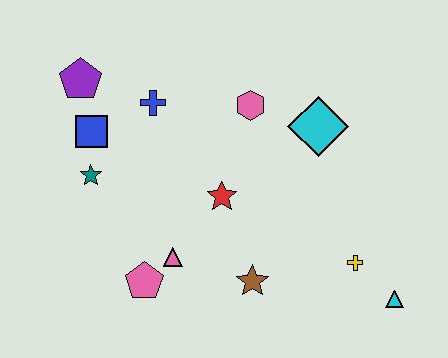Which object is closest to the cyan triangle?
The yellow cross is closest to the cyan triangle.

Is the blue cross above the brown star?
Yes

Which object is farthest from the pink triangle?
The cyan triangle is farthest from the pink triangle.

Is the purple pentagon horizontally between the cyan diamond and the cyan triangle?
No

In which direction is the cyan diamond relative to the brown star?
The cyan diamond is above the brown star.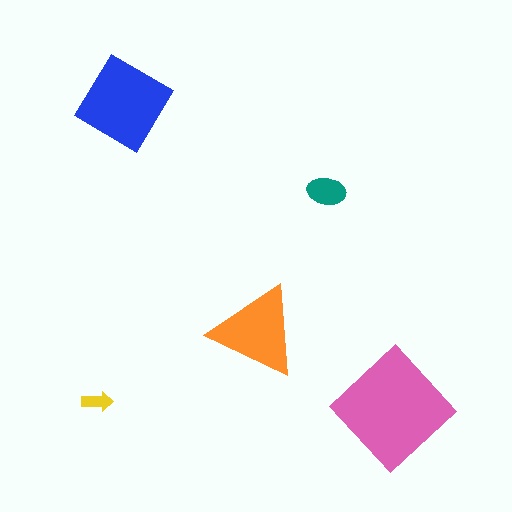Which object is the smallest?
The yellow arrow.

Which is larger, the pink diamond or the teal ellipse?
The pink diamond.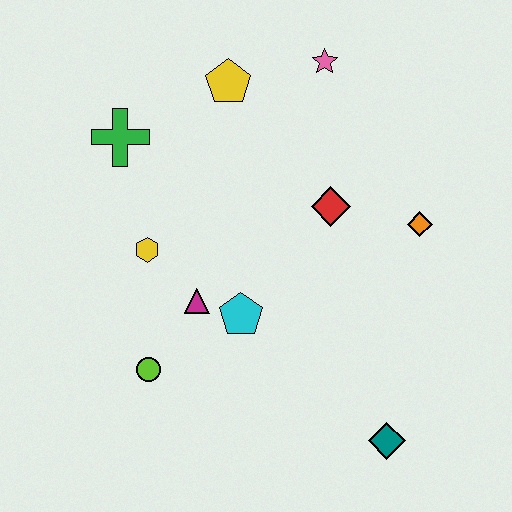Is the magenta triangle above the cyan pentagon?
Yes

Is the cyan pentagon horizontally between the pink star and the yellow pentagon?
Yes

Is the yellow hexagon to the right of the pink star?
No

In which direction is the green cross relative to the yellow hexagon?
The green cross is above the yellow hexagon.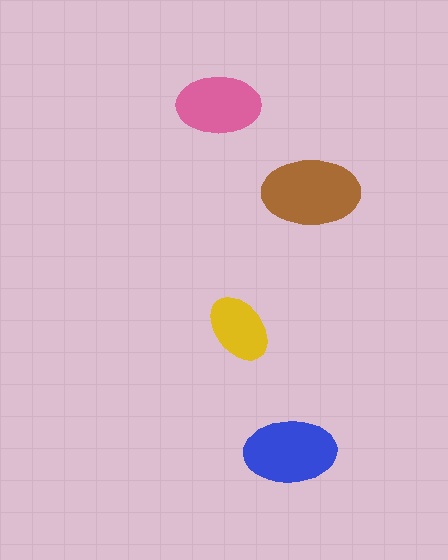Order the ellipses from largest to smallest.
the brown one, the blue one, the pink one, the yellow one.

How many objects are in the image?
There are 4 objects in the image.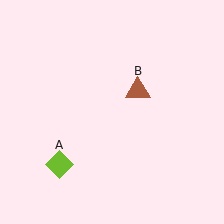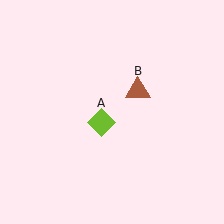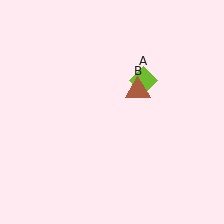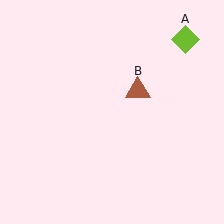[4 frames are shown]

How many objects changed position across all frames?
1 object changed position: lime diamond (object A).